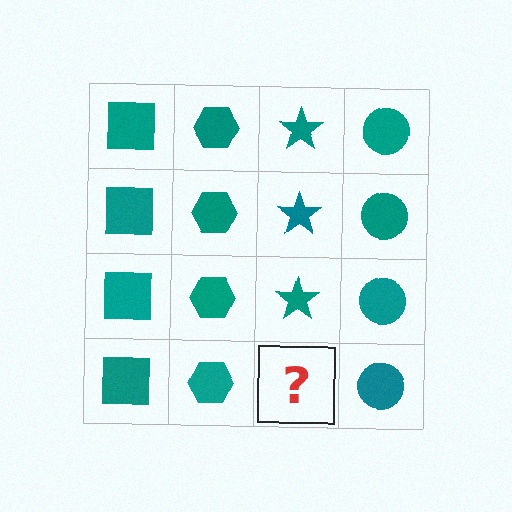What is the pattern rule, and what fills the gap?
The rule is that each column has a consistent shape. The gap should be filled with a teal star.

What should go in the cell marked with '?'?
The missing cell should contain a teal star.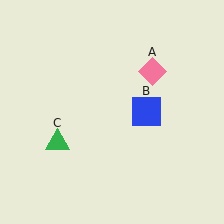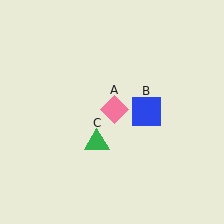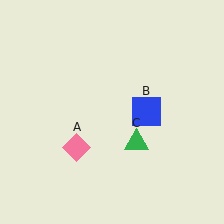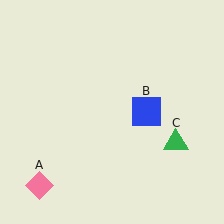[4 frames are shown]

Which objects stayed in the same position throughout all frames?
Blue square (object B) remained stationary.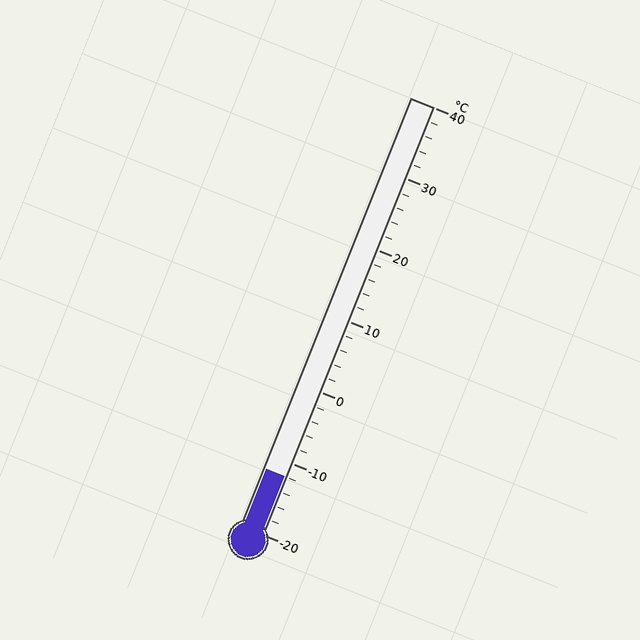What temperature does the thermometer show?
The thermometer shows approximately -12°C.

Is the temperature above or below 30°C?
The temperature is below 30°C.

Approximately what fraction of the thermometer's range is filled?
The thermometer is filled to approximately 15% of its range.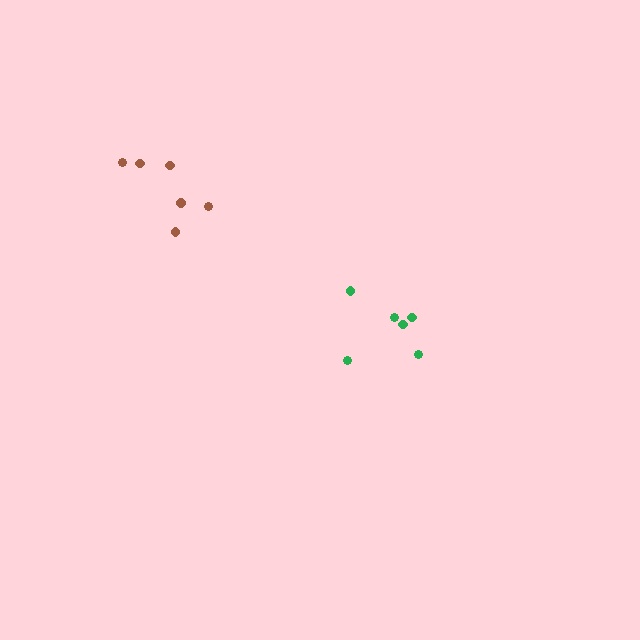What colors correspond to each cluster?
The clusters are colored: green, brown.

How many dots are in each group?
Group 1: 6 dots, Group 2: 6 dots (12 total).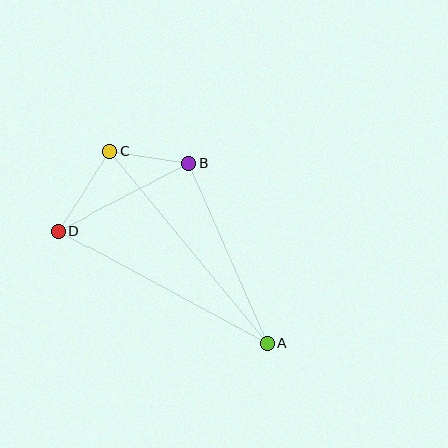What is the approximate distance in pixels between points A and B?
The distance between A and B is approximately 196 pixels.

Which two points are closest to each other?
Points B and C are closest to each other.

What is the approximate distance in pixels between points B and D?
The distance between B and D is approximately 147 pixels.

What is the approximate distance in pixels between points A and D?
The distance between A and D is approximately 238 pixels.